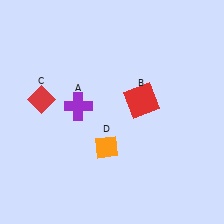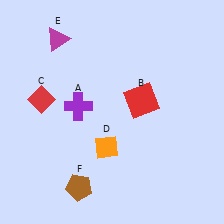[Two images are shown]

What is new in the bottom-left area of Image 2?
A brown pentagon (F) was added in the bottom-left area of Image 2.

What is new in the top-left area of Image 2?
A magenta triangle (E) was added in the top-left area of Image 2.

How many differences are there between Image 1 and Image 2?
There are 2 differences between the two images.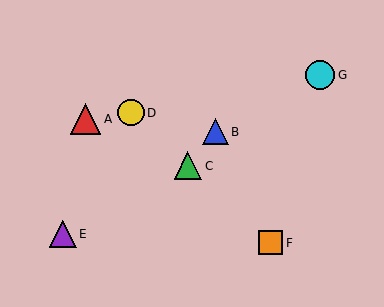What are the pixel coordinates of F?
Object F is at (271, 243).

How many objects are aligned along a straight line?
3 objects (C, D, F) are aligned along a straight line.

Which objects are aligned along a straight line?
Objects C, D, F are aligned along a straight line.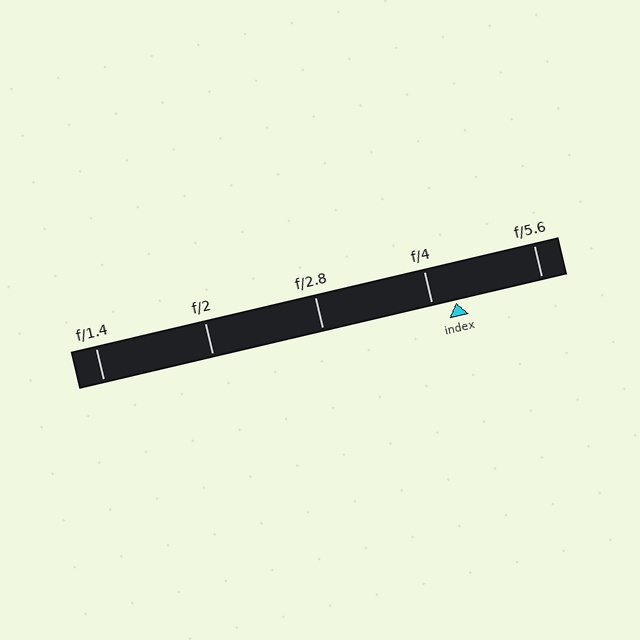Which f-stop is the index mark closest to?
The index mark is closest to f/4.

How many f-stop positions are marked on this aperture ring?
There are 5 f-stop positions marked.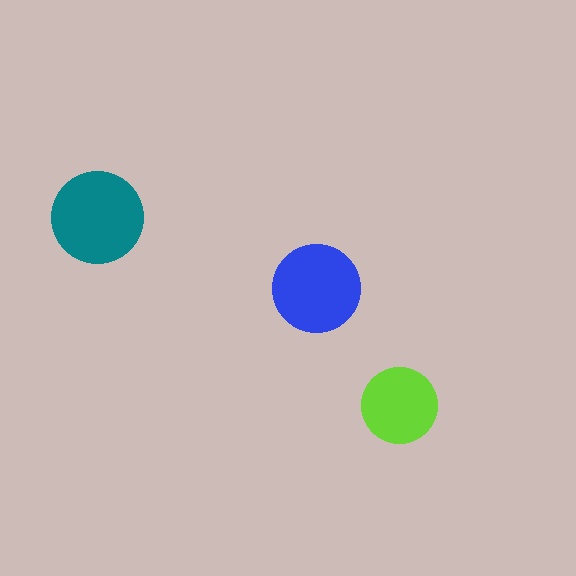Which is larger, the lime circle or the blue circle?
The blue one.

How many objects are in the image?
There are 3 objects in the image.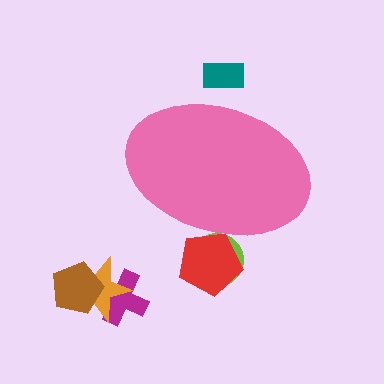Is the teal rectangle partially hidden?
Yes, the teal rectangle is partially hidden behind the pink ellipse.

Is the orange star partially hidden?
No, the orange star is fully visible.